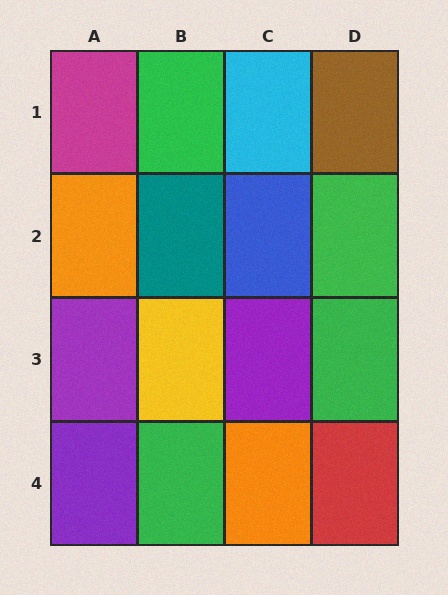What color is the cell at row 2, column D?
Green.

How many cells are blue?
1 cell is blue.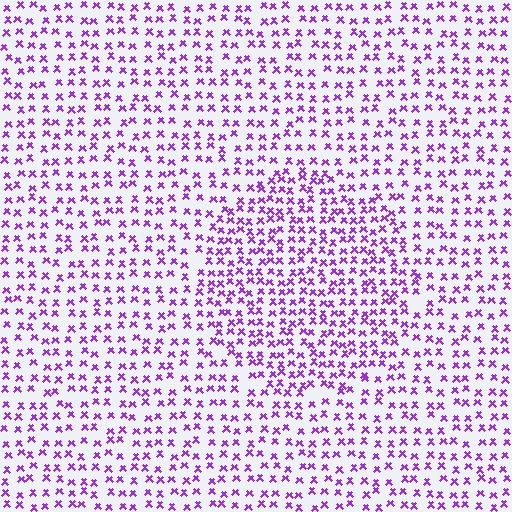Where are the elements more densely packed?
The elements are more densely packed inside the circle boundary.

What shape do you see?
I see a circle.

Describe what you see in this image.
The image contains small purple elements arranged at two different densities. A circle-shaped region is visible where the elements are more densely packed than the surrounding area.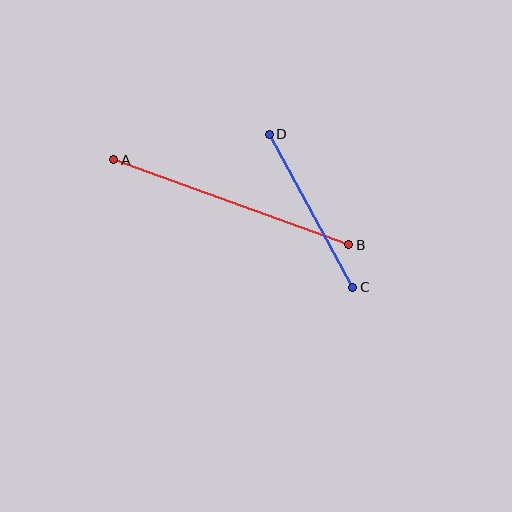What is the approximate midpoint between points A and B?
The midpoint is at approximately (231, 202) pixels.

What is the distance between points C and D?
The distance is approximately 175 pixels.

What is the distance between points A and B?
The distance is approximately 250 pixels.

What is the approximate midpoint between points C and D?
The midpoint is at approximately (311, 211) pixels.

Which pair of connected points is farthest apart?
Points A and B are farthest apart.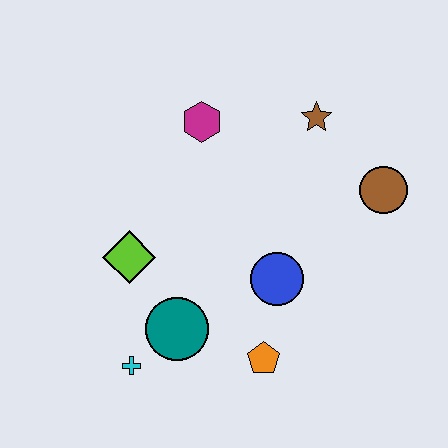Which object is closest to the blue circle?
The orange pentagon is closest to the blue circle.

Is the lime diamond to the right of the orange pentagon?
No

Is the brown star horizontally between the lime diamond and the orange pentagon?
No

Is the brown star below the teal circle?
No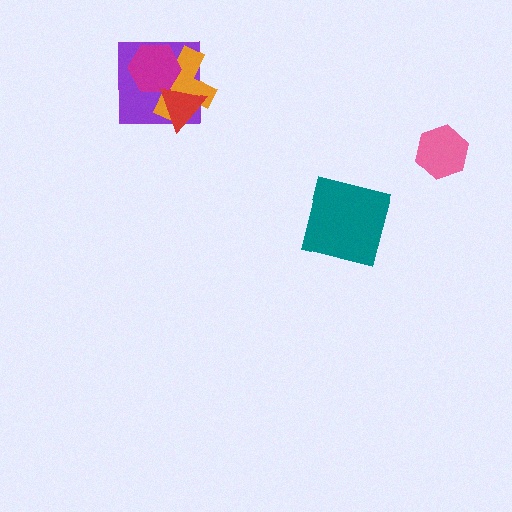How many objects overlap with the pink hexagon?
0 objects overlap with the pink hexagon.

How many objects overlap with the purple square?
3 objects overlap with the purple square.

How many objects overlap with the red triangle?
3 objects overlap with the red triangle.